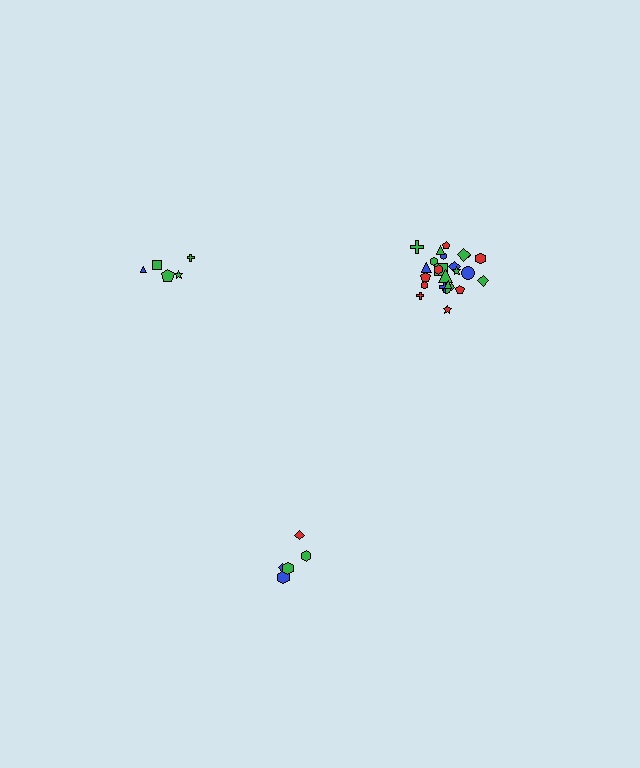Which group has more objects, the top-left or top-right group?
The top-right group.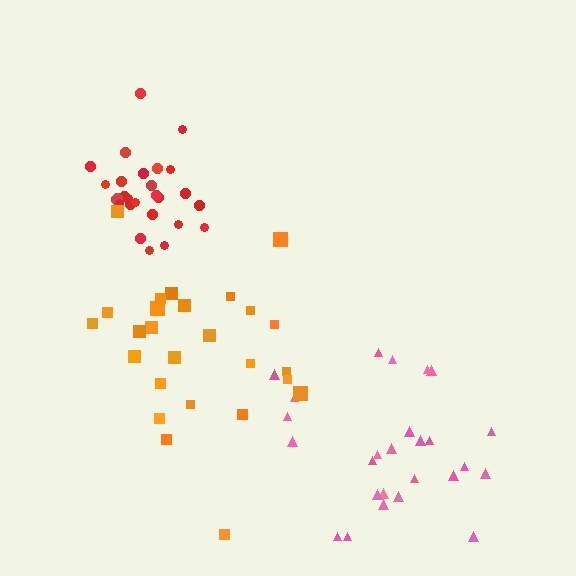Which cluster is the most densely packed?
Red.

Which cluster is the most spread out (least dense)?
Pink.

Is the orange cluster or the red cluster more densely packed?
Red.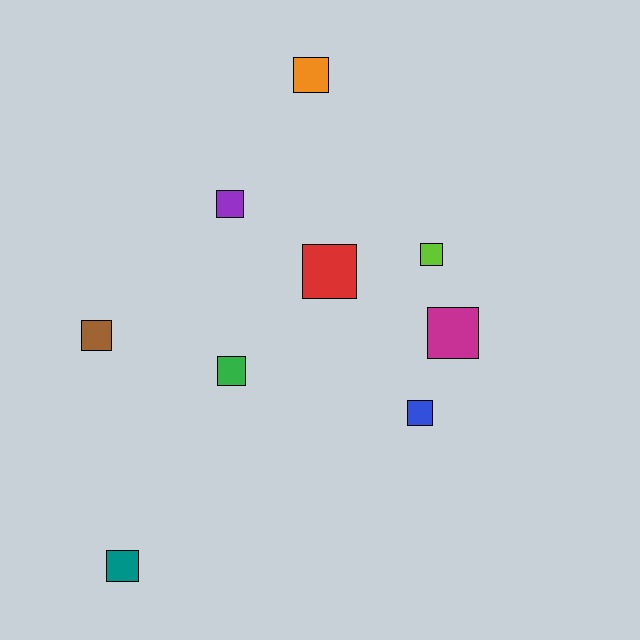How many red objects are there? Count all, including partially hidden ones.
There is 1 red object.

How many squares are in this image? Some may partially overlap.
There are 9 squares.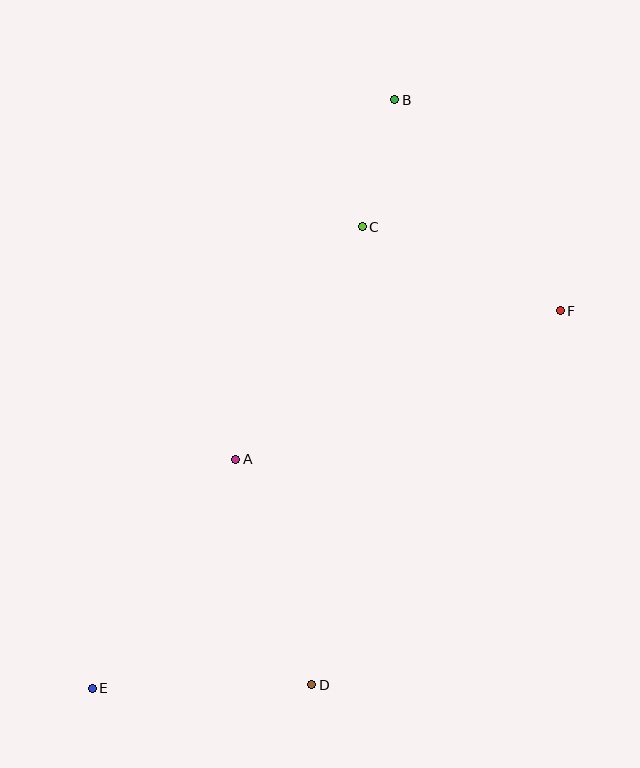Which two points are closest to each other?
Points B and C are closest to each other.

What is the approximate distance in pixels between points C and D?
The distance between C and D is approximately 461 pixels.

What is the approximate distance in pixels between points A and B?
The distance between A and B is approximately 393 pixels.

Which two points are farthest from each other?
Points B and E are farthest from each other.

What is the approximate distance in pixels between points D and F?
The distance between D and F is approximately 449 pixels.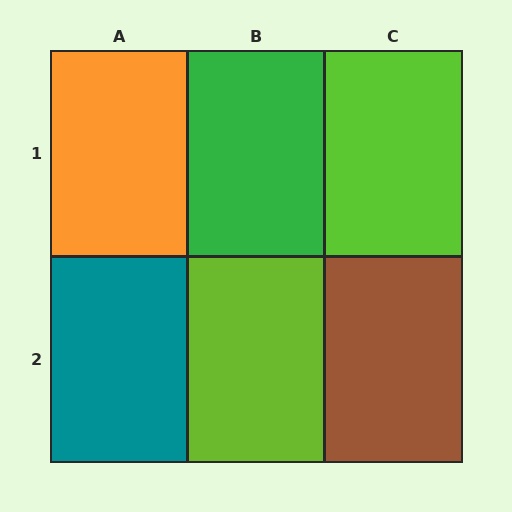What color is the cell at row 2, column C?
Brown.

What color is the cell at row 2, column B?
Lime.